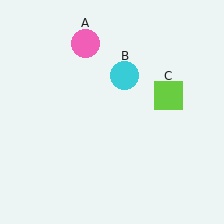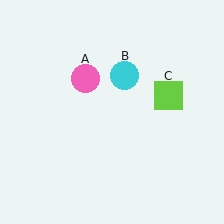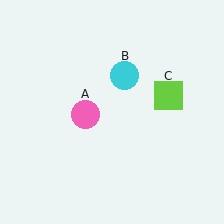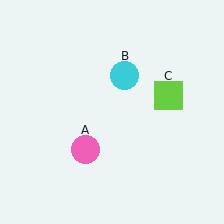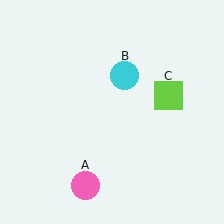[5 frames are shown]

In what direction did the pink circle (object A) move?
The pink circle (object A) moved down.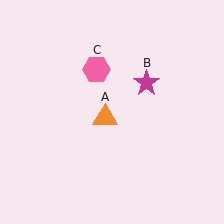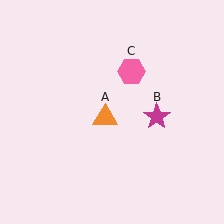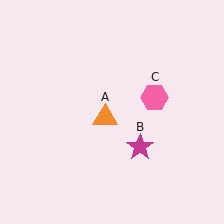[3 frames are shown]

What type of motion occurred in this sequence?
The magenta star (object B), pink hexagon (object C) rotated clockwise around the center of the scene.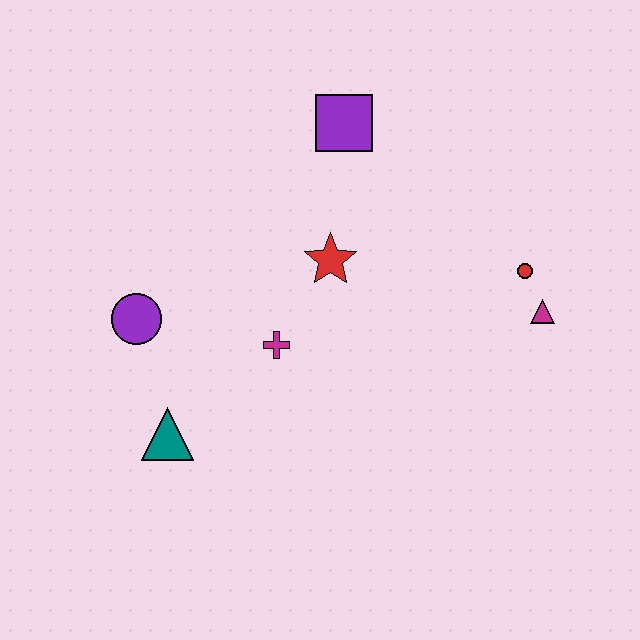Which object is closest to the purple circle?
The teal triangle is closest to the purple circle.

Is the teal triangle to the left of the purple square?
Yes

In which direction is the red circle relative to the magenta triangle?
The red circle is above the magenta triangle.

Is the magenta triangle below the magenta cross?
No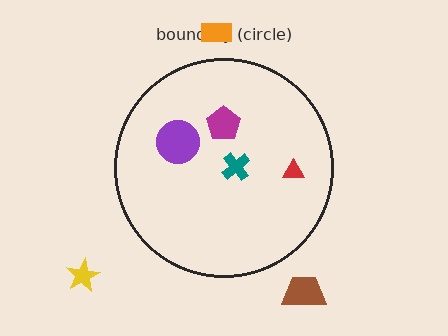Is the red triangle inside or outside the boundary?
Inside.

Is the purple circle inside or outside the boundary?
Inside.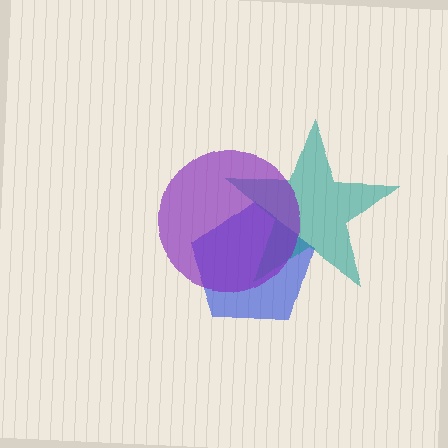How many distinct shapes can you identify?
There are 3 distinct shapes: a blue pentagon, a teal star, a purple circle.